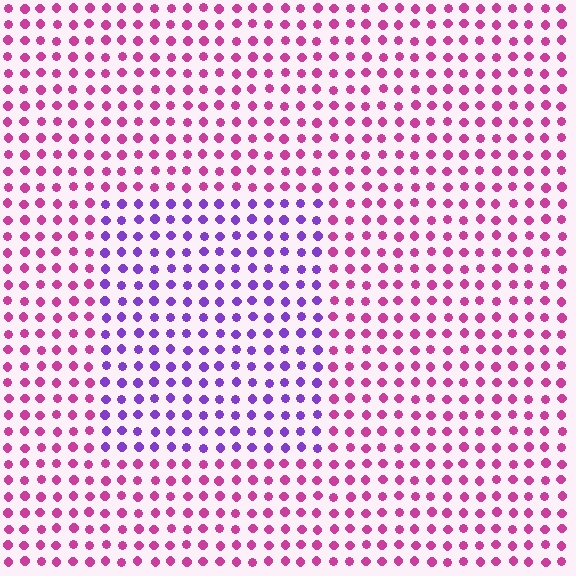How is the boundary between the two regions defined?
The boundary is defined purely by a slight shift in hue (about 50 degrees). Spacing, size, and orientation are identical on both sides.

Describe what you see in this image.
The image is filled with small magenta elements in a uniform arrangement. A rectangle-shaped region is visible where the elements are tinted to a slightly different hue, forming a subtle color boundary.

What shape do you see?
I see a rectangle.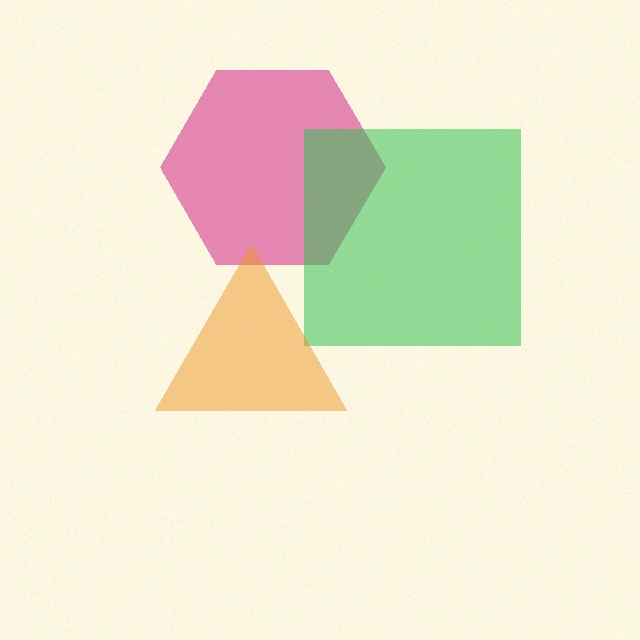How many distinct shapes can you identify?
There are 3 distinct shapes: a magenta hexagon, a green square, an orange triangle.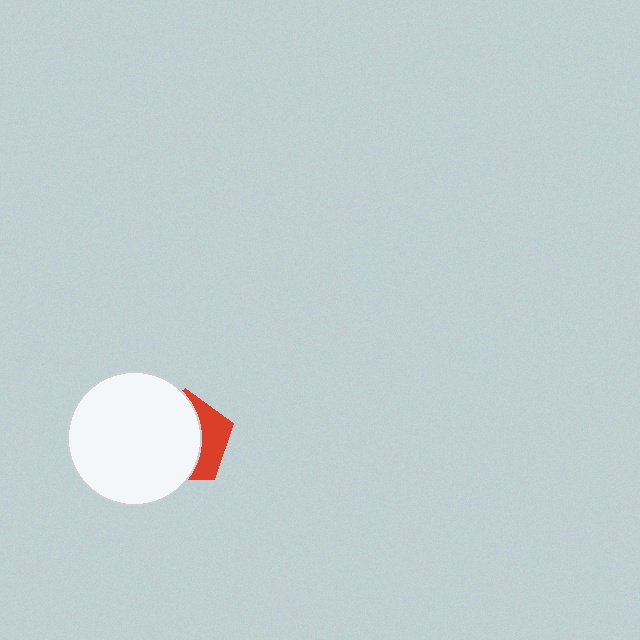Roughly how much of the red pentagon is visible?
A small part of it is visible (roughly 34%).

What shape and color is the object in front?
The object in front is a white circle.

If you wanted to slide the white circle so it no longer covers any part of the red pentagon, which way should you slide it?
Slide it left — that is the most direct way to separate the two shapes.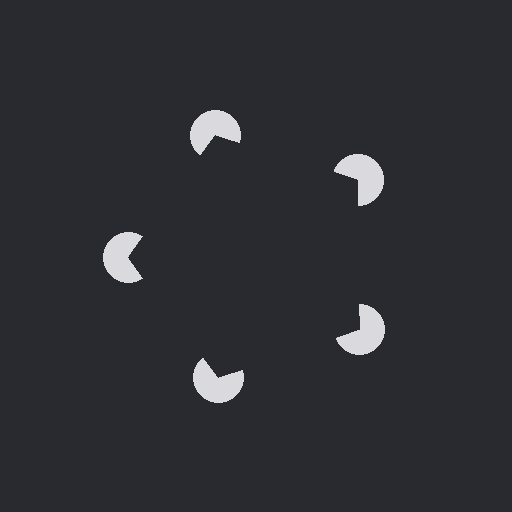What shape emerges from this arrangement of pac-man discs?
An illusory pentagon — its edges are inferred from the aligned wedge cuts in the pac-man discs, not physically drawn.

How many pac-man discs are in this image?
There are 5 — one at each vertex of the illusory pentagon.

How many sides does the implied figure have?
5 sides.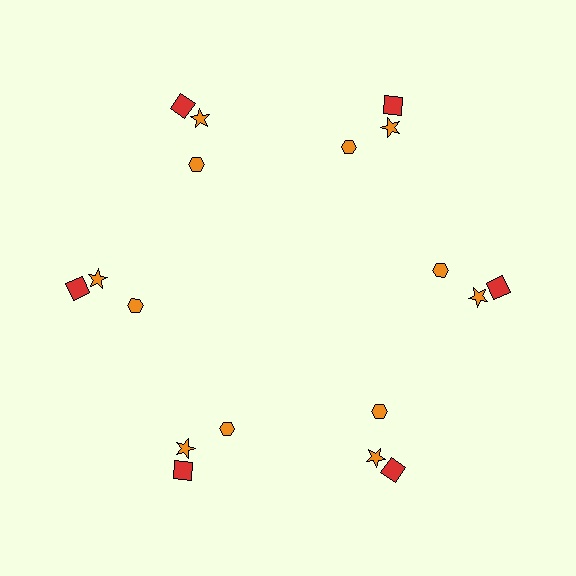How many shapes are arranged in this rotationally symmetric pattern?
There are 18 shapes, arranged in 6 groups of 3.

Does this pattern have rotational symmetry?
Yes, this pattern has 6-fold rotational symmetry. It looks the same after rotating 60 degrees around the center.